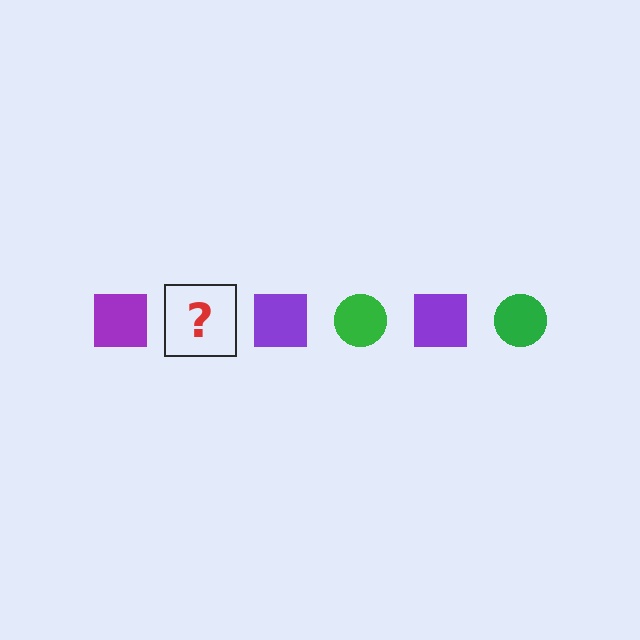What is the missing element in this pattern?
The missing element is a green circle.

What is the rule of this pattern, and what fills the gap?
The rule is that the pattern alternates between purple square and green circle. The gap should be filled with a green circle.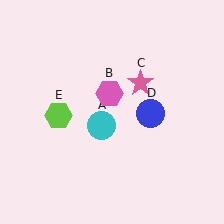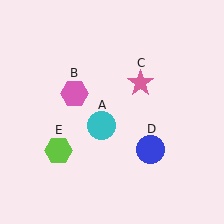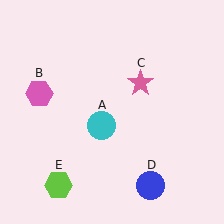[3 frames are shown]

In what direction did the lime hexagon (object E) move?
The lime hexagon (object E) moved down.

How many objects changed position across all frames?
3 objects changed position: pink hexagon (object B), blue circle (object D), lime hexagon (object E).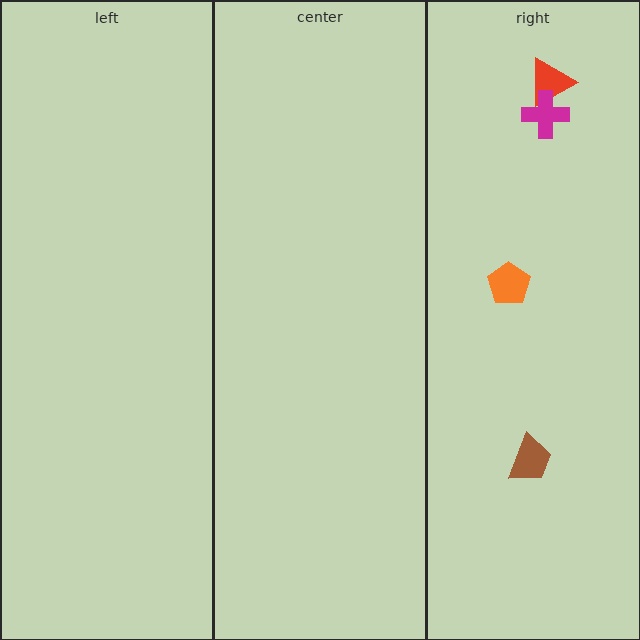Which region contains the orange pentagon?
The right region.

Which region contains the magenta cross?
The right region.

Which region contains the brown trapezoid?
The right region.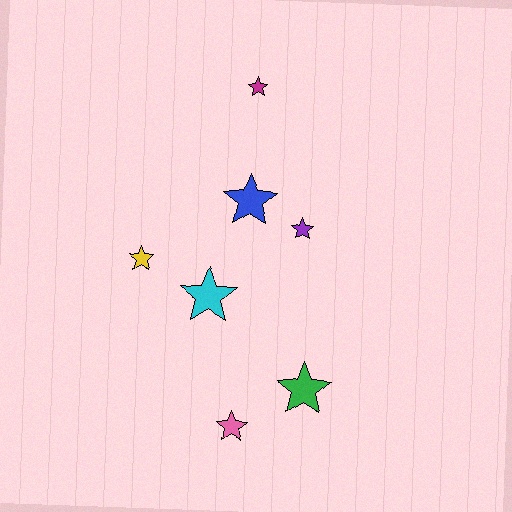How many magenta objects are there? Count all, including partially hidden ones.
There is 1 magenta object.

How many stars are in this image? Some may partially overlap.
There are 7 stars.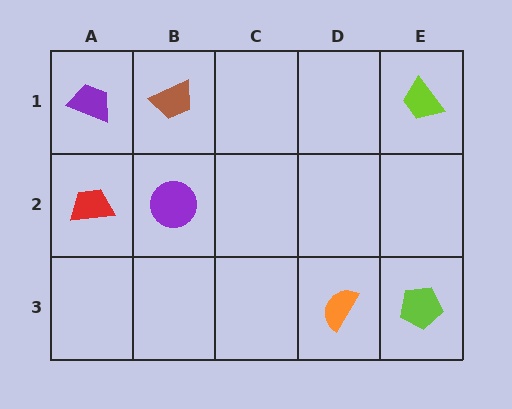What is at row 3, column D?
An orange semicircle.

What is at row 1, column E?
A lime trapezoid.